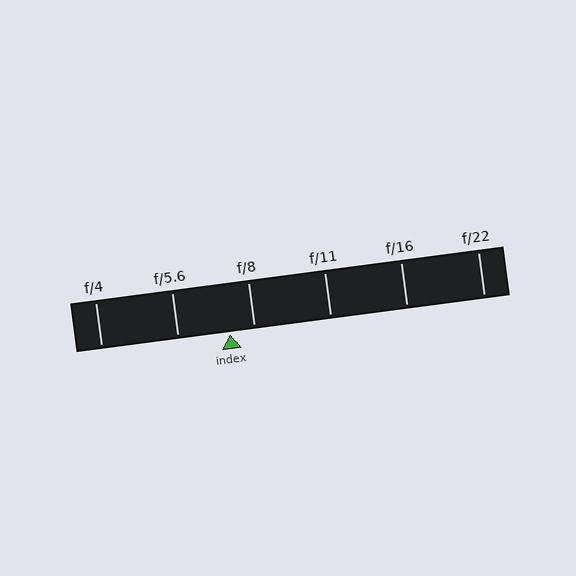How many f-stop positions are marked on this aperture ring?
There are 6 f-stop positions marked.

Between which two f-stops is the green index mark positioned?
The index mark is between f/5.6 and f/8.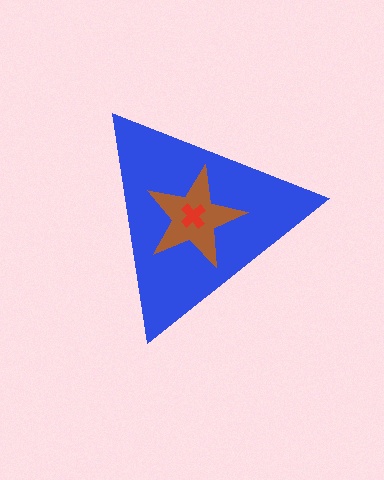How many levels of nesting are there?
3.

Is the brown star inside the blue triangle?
Yes.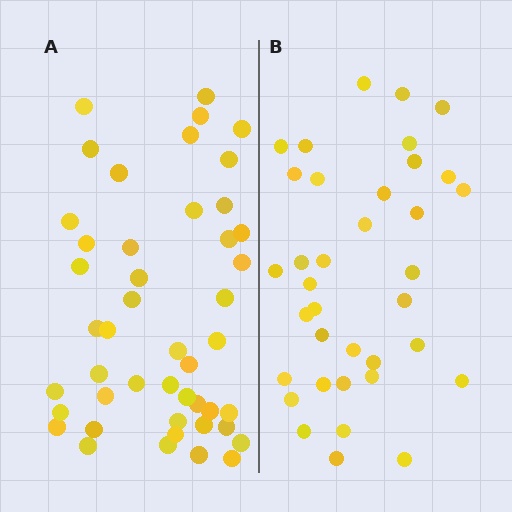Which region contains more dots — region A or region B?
Region A (the left region) has more dots.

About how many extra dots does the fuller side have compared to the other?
Region A has roughly 10 or so more dots than region B.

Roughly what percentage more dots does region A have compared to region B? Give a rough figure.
About 30% more.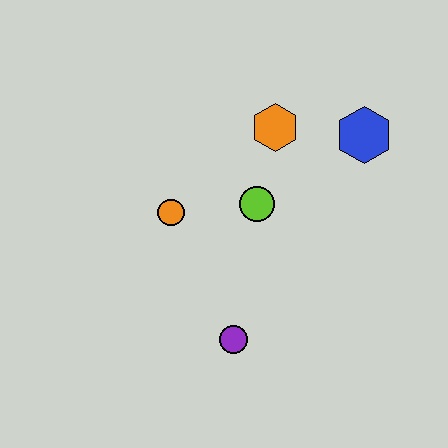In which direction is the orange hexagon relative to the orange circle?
The orange hexagon is to the right of the orange circle.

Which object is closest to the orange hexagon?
The lime circle is closest to the orange hexagon.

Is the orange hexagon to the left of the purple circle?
No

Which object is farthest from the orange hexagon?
The purple circle is farthest from the orange hexagon.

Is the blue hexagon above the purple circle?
Yes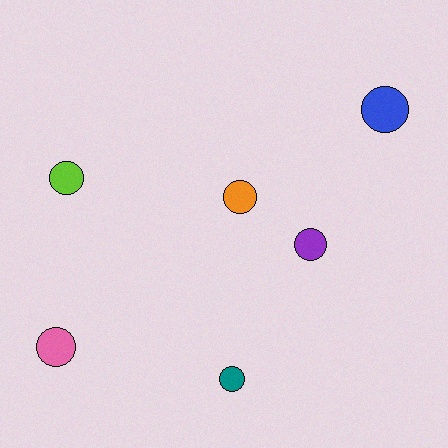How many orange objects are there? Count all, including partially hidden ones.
There is 1 orange object.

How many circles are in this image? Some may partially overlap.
There are 6 circles.